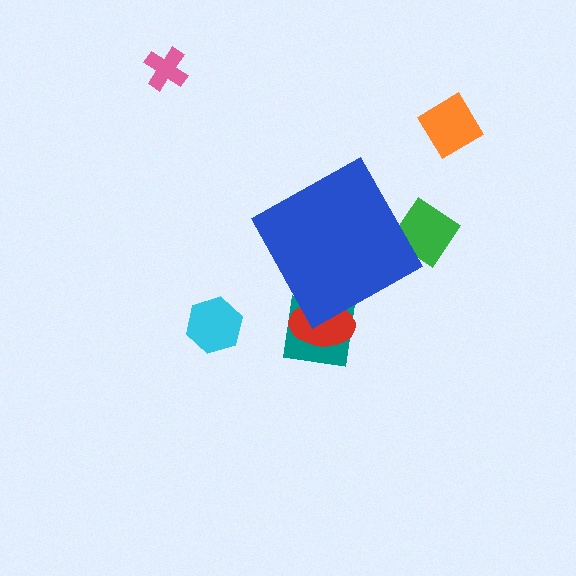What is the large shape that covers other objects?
A blue diamond.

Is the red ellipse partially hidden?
Yes, the red ellipse is partially hidden behind the blue diamond.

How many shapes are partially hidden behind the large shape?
3 shapes are partially hidden.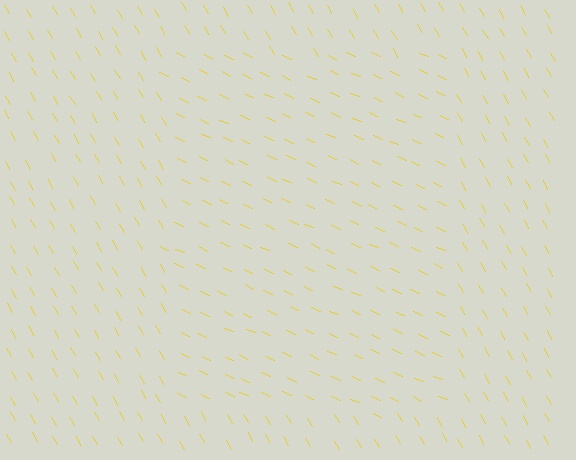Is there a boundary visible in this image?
Yes, there is a texture boundary formed by a change in line orientation.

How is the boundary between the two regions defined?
The boundary is defined purely by a change in line orientation (approximately 36 degrees difference). All lines are the same color and thickness.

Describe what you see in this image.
The image is filled with small yellow line segments. A rectangle region in the image has lines oriented differently from the surrounding lines, creating a visible texture boundary.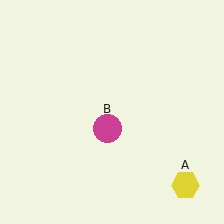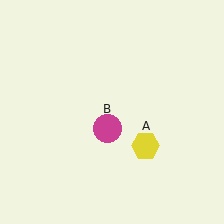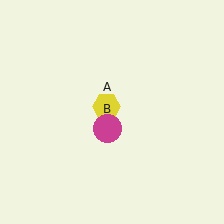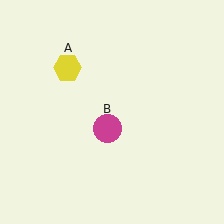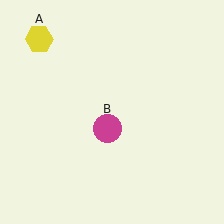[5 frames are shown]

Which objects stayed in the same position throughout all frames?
Magenta circle (object B) remained stationary.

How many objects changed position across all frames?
1 object changed position: yellow hexagon (object A).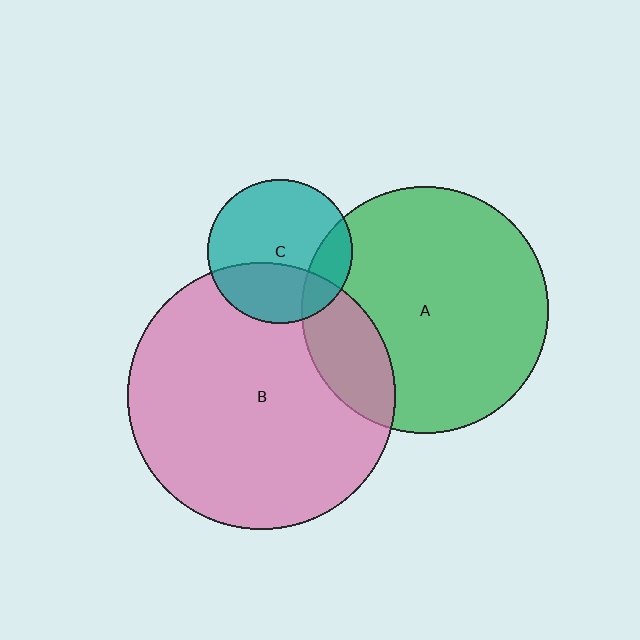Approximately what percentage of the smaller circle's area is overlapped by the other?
Approximately 20%.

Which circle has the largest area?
Circle B (pink).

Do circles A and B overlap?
Yes.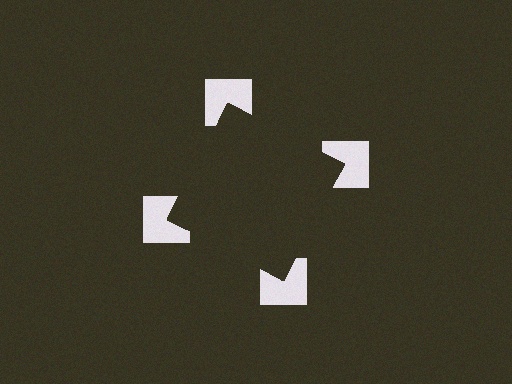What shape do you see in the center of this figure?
An illusory square — its edges are inferred from the aligned wedge cuts in the notched squares, not physically drawn.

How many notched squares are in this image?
There are 4 — one at each vertex of the illusory square.